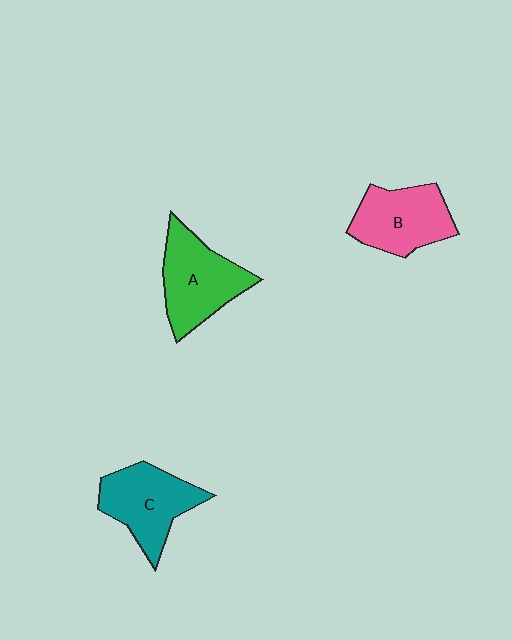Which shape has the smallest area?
Shape B (pink).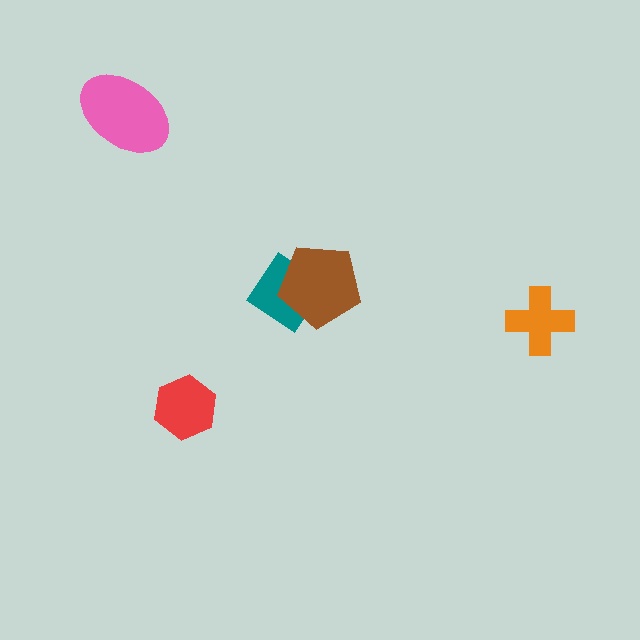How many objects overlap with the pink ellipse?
0 objects overlap with the pink ellipse.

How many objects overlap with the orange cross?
0 objects overlap with the orange cross.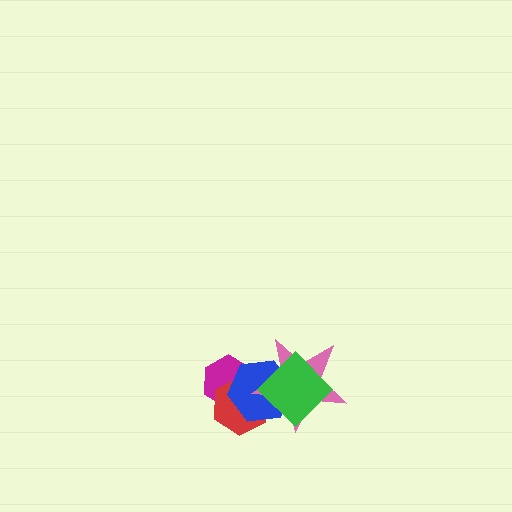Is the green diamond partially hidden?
No, no other shape covers it.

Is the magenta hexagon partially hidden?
Yes, it is partially covered by another shape.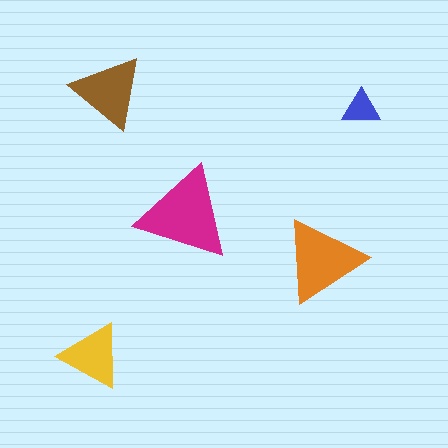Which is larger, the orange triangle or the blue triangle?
The orange one.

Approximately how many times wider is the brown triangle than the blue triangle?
About 2 times wider.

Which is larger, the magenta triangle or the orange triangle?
The magenta one.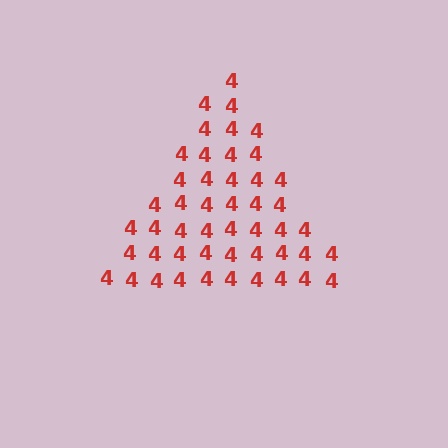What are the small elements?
The small elements are digit 4's.